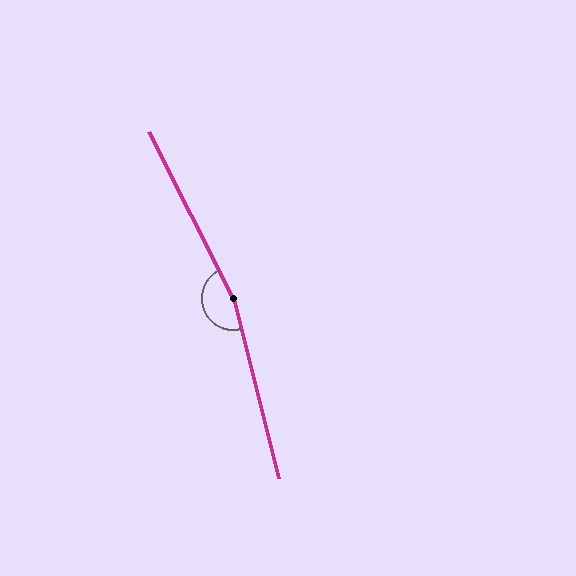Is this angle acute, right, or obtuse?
It is obtuse.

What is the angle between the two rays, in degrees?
Approximately 167 degrees.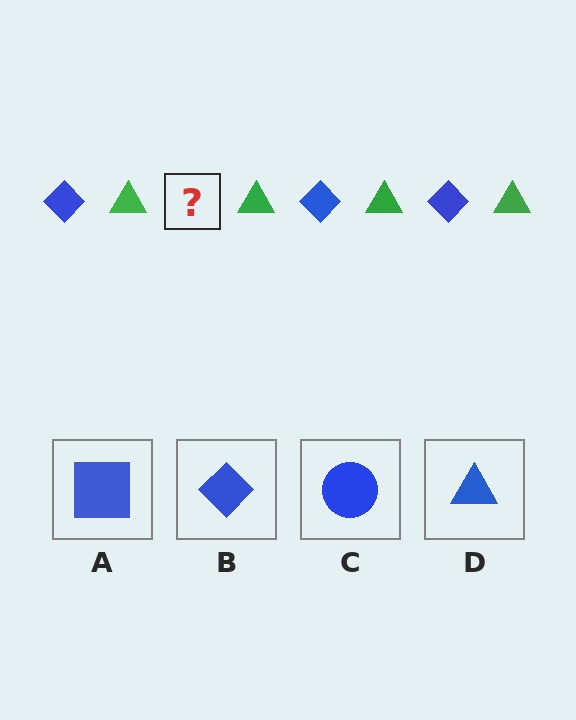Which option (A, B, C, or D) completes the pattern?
B.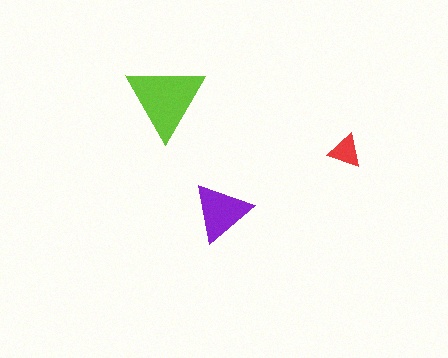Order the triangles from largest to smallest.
the lime one, the purple one, the red one.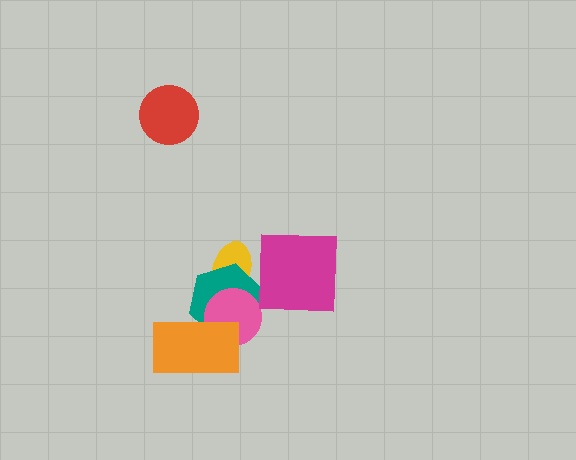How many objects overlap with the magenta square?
0 objects overlap with the magenta square.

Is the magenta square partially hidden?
No, no other shape covers it.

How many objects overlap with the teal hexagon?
3 objects overlap with the teal hexagon.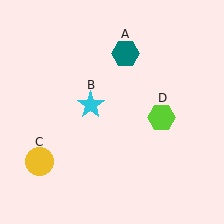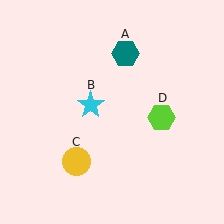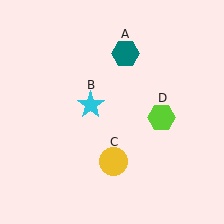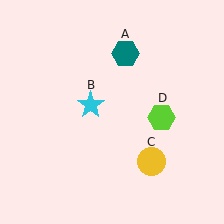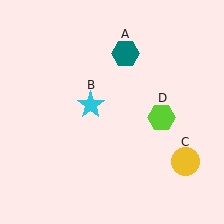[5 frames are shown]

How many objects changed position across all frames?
1 object changed position: yellow circle (object C).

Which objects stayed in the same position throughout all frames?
Teal hexagon (object A) and cyan star (object B) and lime hexagon (object D) remained stationary.